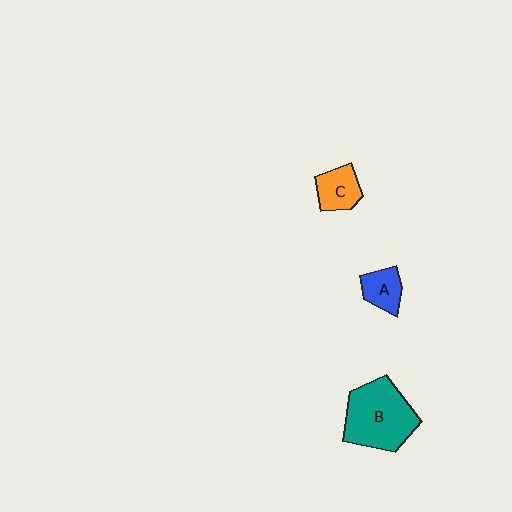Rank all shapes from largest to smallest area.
From largest to smallest: B (teal), C (orange), A (blue).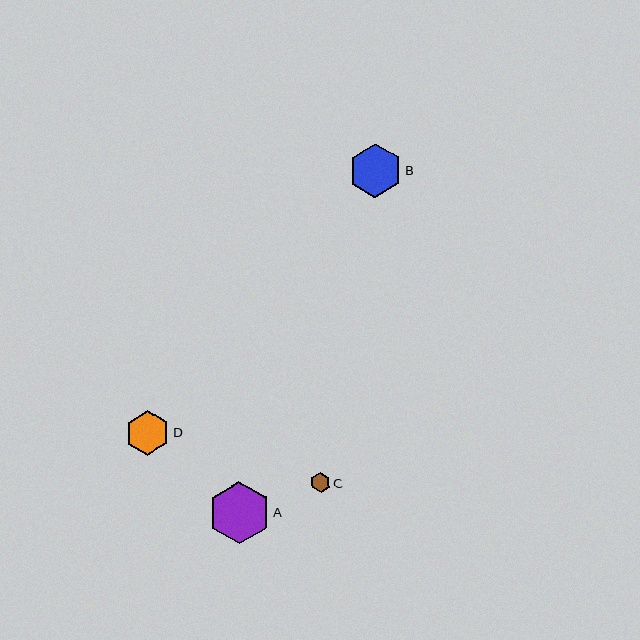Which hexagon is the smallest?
Hexagon C is the smallest with a size of approximately 20 pixels.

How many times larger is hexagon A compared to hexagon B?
Hexagon A is approximately 1.2 times the size of hexagon B.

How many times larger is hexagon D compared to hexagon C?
Hexagon D is approximately 2.2 times the size of hexagon C.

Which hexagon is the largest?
Hexagon A is the largest with a size of approximately 62 pixels.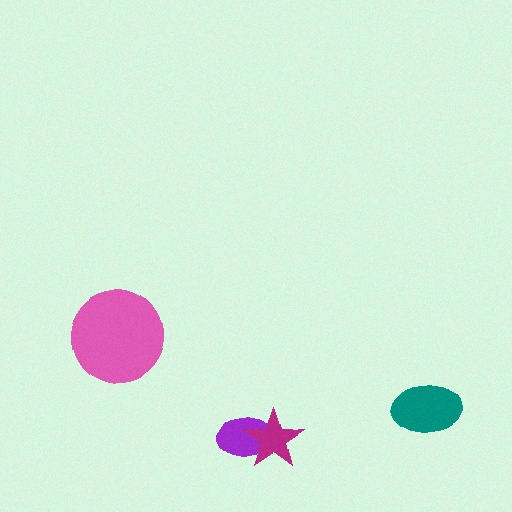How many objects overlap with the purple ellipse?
1 object overlaps with the purple ellipse.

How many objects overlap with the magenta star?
1 object overlaps with the magenta star.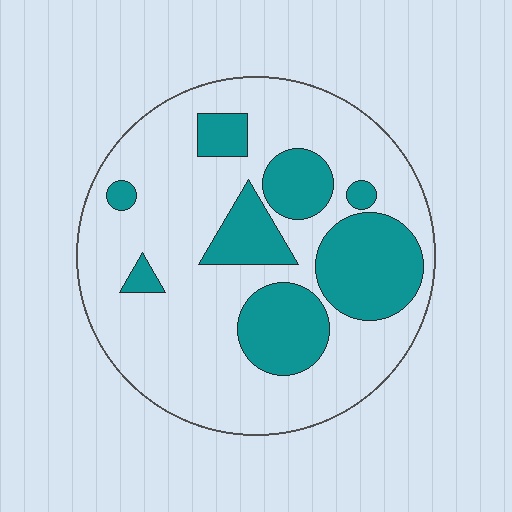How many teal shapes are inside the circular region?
8.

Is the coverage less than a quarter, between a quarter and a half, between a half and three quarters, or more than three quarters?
Between a quarter and a half.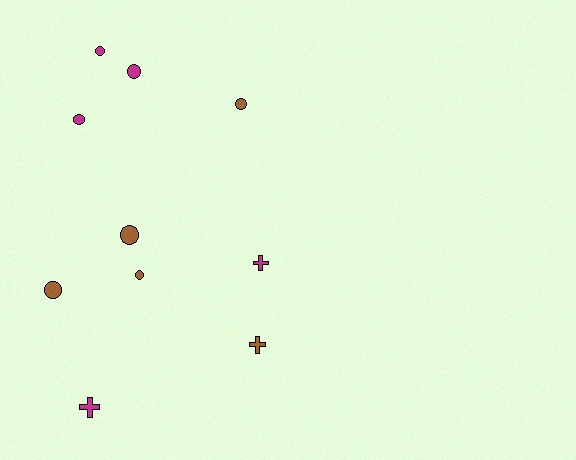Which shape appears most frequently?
Circle, with 7 objects.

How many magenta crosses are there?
There are 2 magenta crosses.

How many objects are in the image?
There are 10 objects.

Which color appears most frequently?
Brown, with 5 objects.